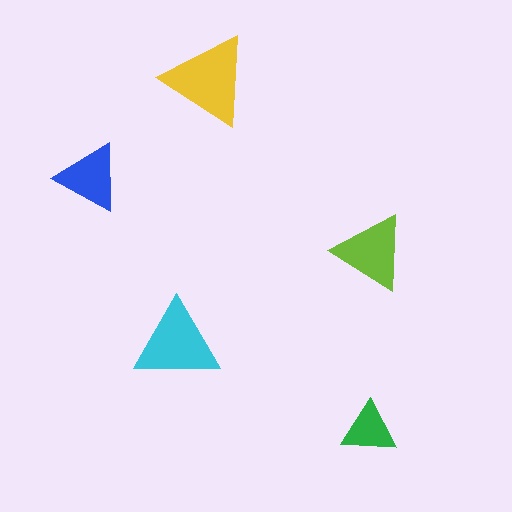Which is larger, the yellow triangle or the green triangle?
The yellow one.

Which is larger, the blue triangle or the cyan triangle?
The cyan one.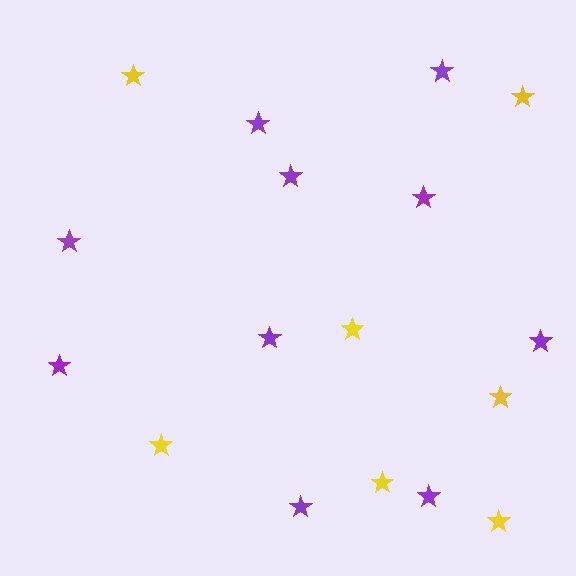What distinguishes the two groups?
There are 2 groups: one group of purple stars (10) and one group of yellow stars (7).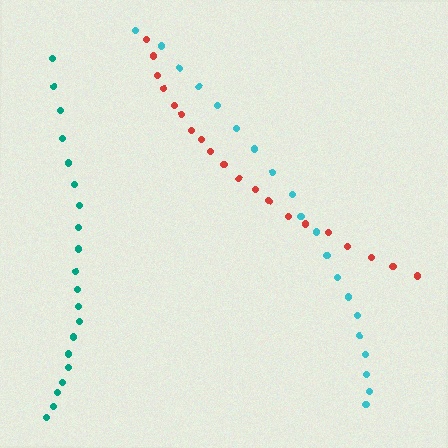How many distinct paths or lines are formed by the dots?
There are 3 distinct paths.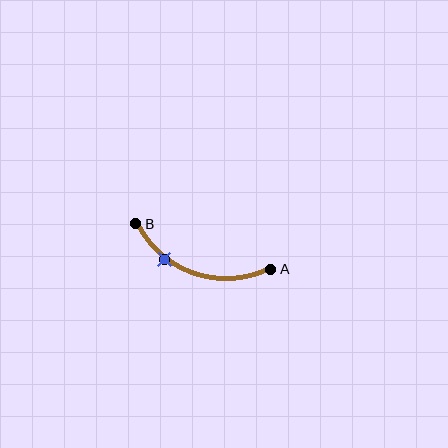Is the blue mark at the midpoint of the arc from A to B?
No. The blue mark lies on the arc but is closer to endpoint B. The arc midpoint would be at the point on the curve equidistant along the arc from both A and B.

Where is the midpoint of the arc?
The arc midpoint is the point on the curve farthest from the straight line joining A and B. It sits below that line.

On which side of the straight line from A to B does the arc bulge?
The arc bulges below the straight line connecting A and B.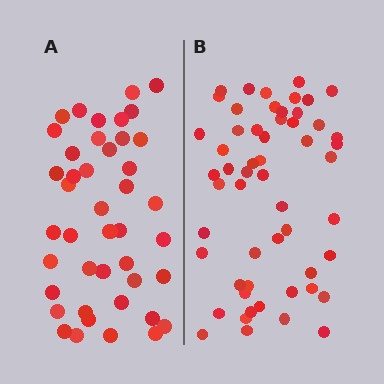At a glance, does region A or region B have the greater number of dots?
Region B (the right region) has more dots.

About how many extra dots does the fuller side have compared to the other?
Region B has roughly 12 or so more dots than region A.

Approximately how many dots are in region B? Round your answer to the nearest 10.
About 60 dots. (The exact count is 55, which rounds to 60.)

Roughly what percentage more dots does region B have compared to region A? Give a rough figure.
About 30% more.